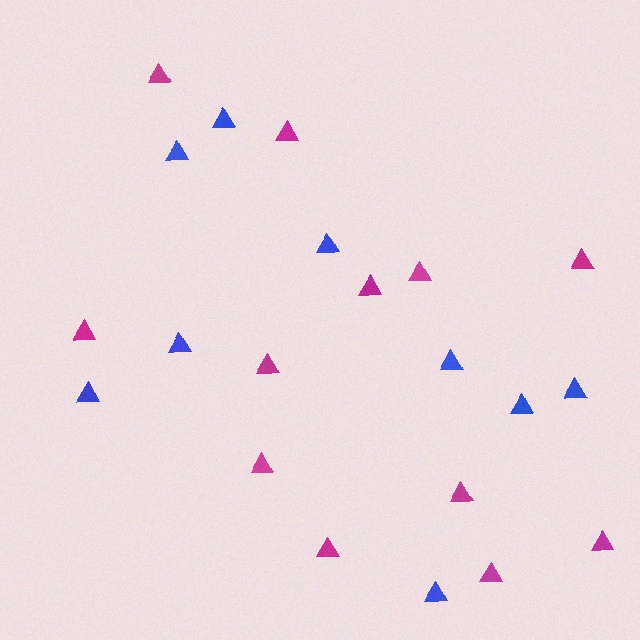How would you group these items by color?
There are 2 groups: one group of magenta triangles (12) and one group of blue triangles (9).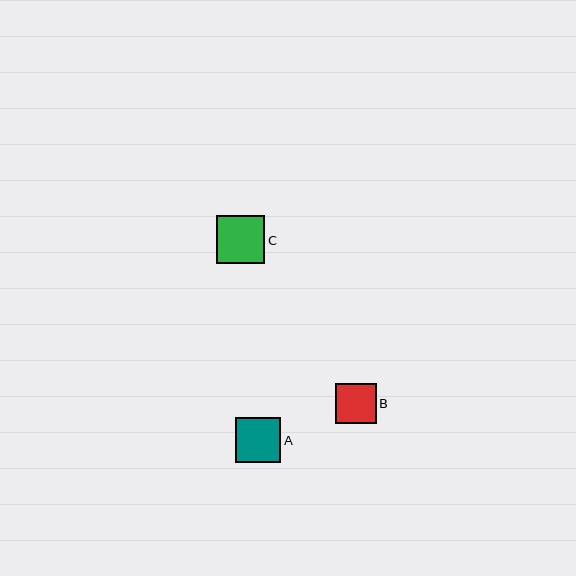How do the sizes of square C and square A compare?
Square C and square A are approximately the same size.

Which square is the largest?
Square C is the largest with a size of approximately 48 pixels.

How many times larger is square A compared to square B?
Square A is approximately 1.1 times the size of square B.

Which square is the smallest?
Square B is the smallest with a size of approximately 40 pixels.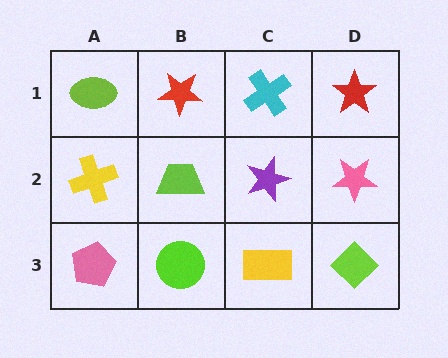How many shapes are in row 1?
4 shapes.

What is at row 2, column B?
A lime trapezoid.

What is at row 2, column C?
A purple star.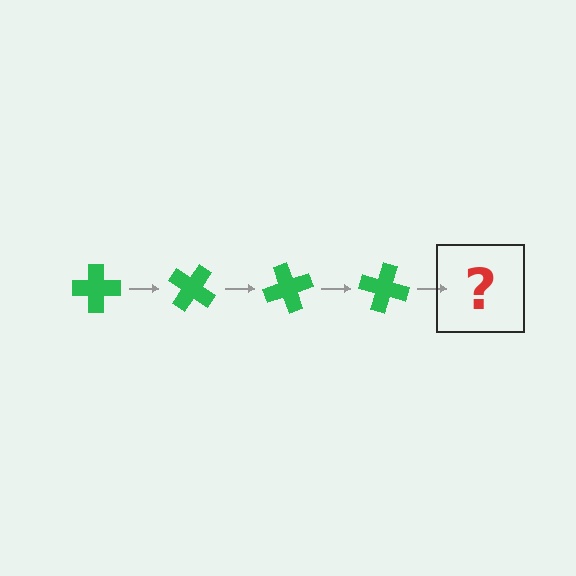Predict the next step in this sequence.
The next step is a green cross rotated 140 degrees.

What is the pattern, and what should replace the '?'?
The pattern is that the cross rotates 35 degrees each step. The '?' should be a green cross rotated 140 degrees.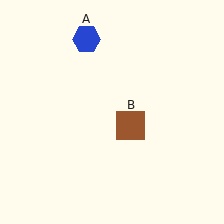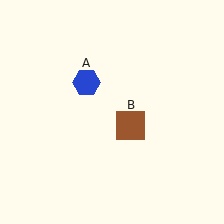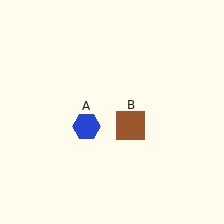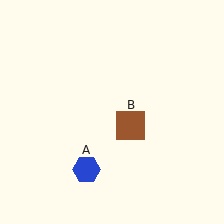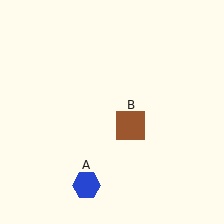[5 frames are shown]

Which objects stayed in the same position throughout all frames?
Brown square (object B) remained stationary.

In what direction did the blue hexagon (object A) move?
The blue hexagon (object A) moved down.